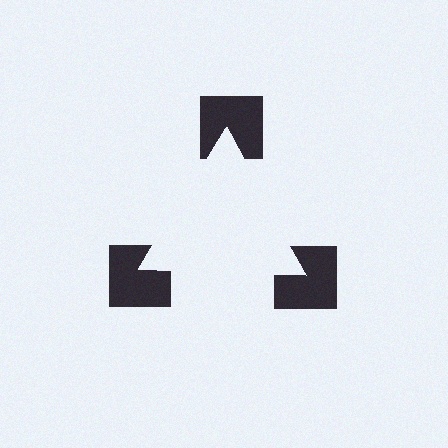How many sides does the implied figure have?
3 sides.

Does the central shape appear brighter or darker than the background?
It typically appears slightly brighter than the background, even though no actual brightness change is drawn.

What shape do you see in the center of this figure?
An illusory triangle — its edges are inferred from the aligned wedge cuts in the notched squares, not physically drawn.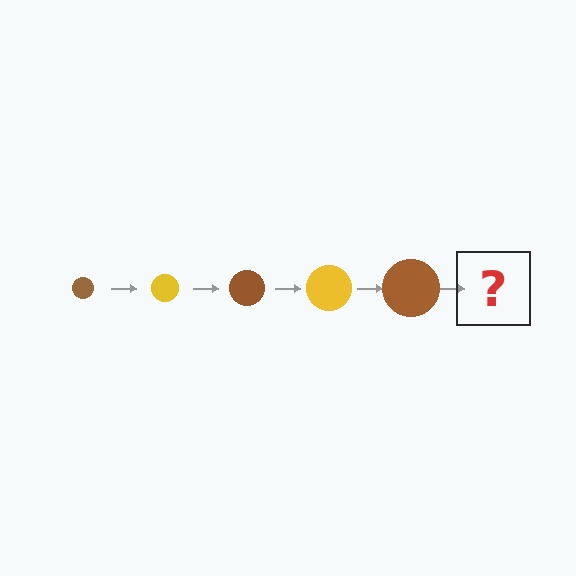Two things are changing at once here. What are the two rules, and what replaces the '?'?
The two rules are that the circle grows larger each step and the color cycles through brown and yellow. The '?' should be a yellow circle, larger than the previous one.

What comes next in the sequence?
The next element should be a yellow circle, larger than the previous one.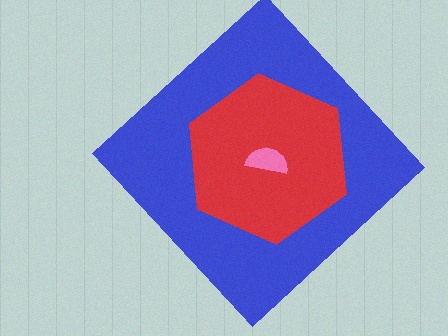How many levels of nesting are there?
3.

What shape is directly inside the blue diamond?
The red hexagon.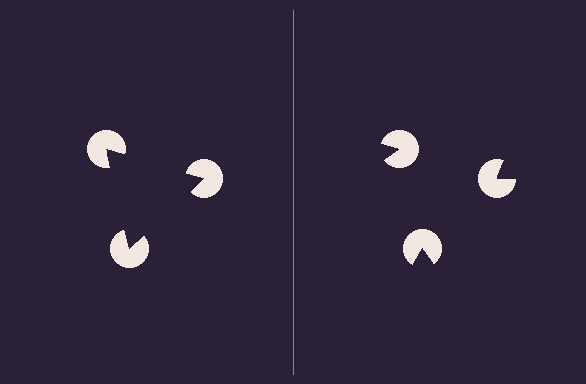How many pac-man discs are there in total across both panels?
6 — 3 on each side.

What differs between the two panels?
The pac-man discs are positioned identically on both sides; only the wedge orientations differ. On the left they align to a triangle; on the right they are misaligned.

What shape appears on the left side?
An illusory triangle.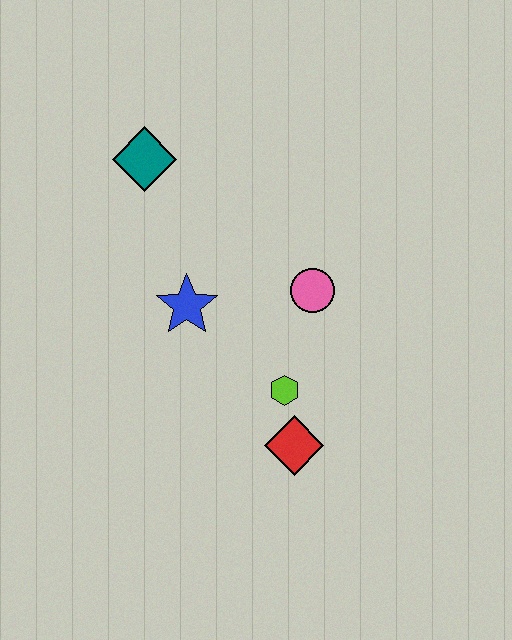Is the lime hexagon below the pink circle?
Yes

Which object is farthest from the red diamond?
The teal diamond is farthest from the red diamond.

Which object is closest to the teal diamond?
The blue star is closest to the teal diamond.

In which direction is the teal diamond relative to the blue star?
The teal diamond is above the blue star.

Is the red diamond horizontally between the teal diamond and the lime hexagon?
No